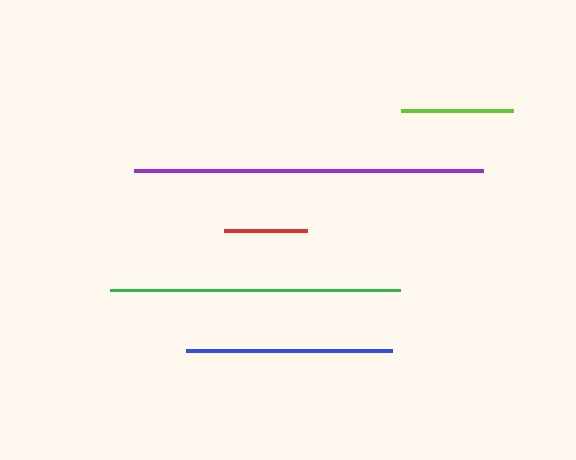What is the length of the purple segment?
The purple segment is approximately 348 pixels long.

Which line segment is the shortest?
The red line is the shortest at approximately 83 pixels.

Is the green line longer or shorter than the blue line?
The green line is longer than the blue line.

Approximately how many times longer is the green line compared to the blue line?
The green line is approximately 1.4 times the length of the blue line.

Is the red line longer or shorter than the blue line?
The blue line is longer than the red line.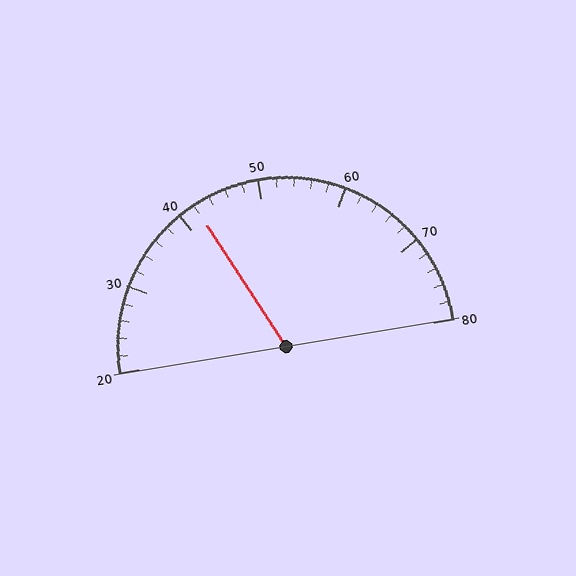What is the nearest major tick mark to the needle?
The nearest major tick mark is 40.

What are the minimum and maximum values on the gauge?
The gauge ranges from 20 to 80.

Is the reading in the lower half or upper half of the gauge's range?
The reading is in the lower half of the range (20 to 80).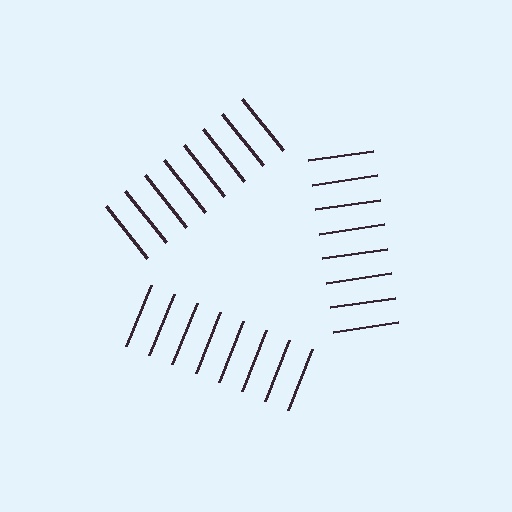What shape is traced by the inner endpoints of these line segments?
An illusory triangle — the line segments terminate on its edges but no continuous stroke is drawn.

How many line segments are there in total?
24 — 8 along each of the 3 edges.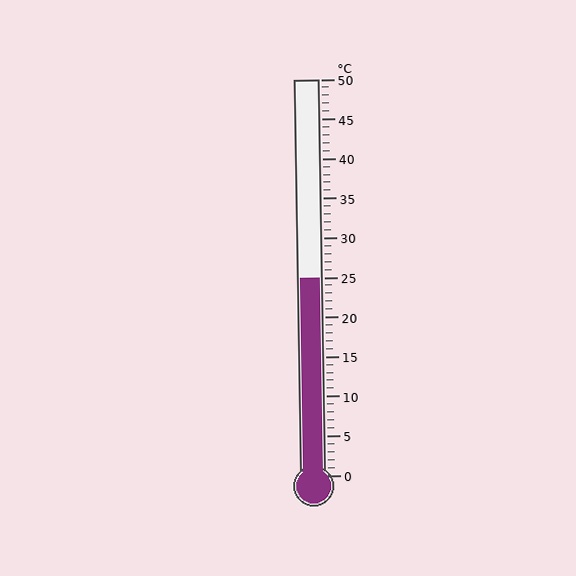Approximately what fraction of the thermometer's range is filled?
The thermometer is filled to approximately 50% of its range.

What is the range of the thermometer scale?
The thermometer scale ranges from 0°C to 50°C.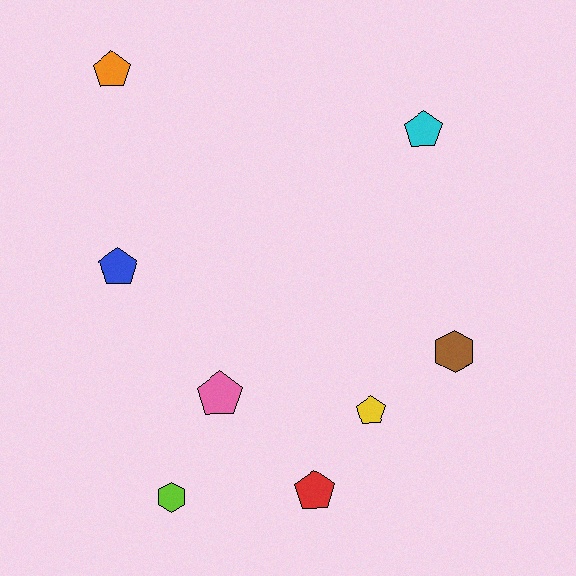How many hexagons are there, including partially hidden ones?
There are 2 hexagons.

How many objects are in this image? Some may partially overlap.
There are 8 objects.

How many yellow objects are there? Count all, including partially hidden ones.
There is 1 yellow object.